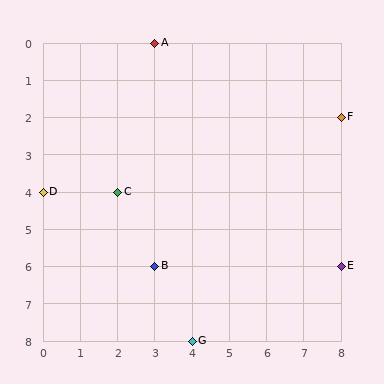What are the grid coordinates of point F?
Point F is at grid coordinates (8, 2).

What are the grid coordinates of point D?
Point D is at grid coordinates (0, 4).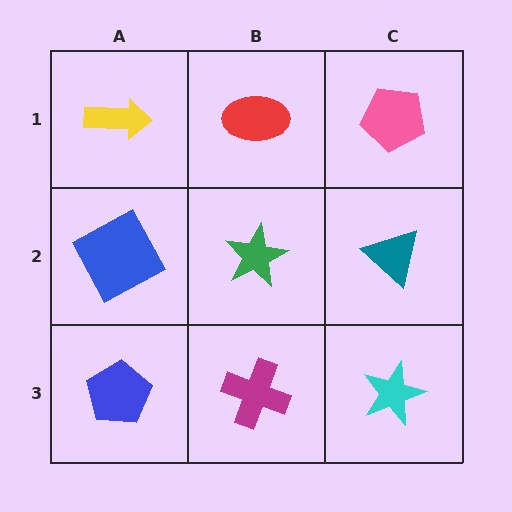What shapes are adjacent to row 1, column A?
A blue square (row 2, column A), a red ellipse (row 1, column B).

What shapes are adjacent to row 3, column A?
A blue square (row 2, column A), a magenta cross (row 3, column B).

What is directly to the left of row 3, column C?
A magenta cross.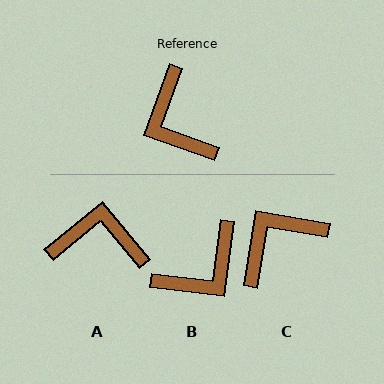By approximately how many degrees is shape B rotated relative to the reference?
Approximately 103 degrees counter-clockwise.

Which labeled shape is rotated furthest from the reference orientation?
A, about 121 degrees away.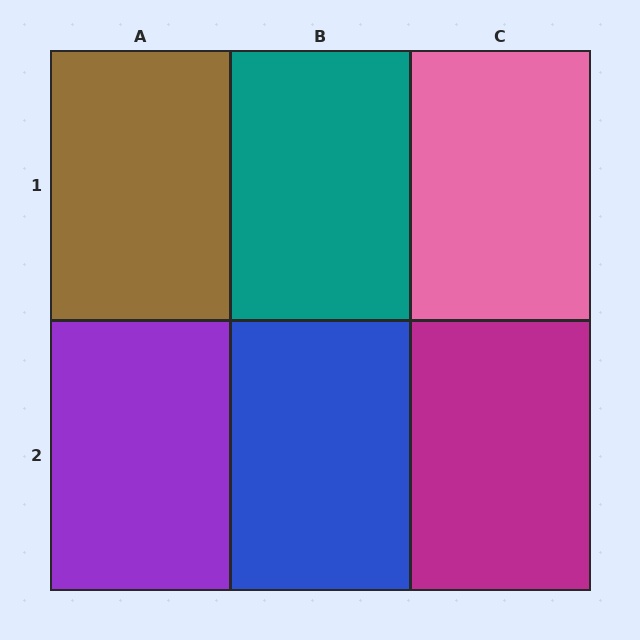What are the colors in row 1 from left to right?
Brown, teal, pink.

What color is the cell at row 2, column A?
Purple.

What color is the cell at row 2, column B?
Blue.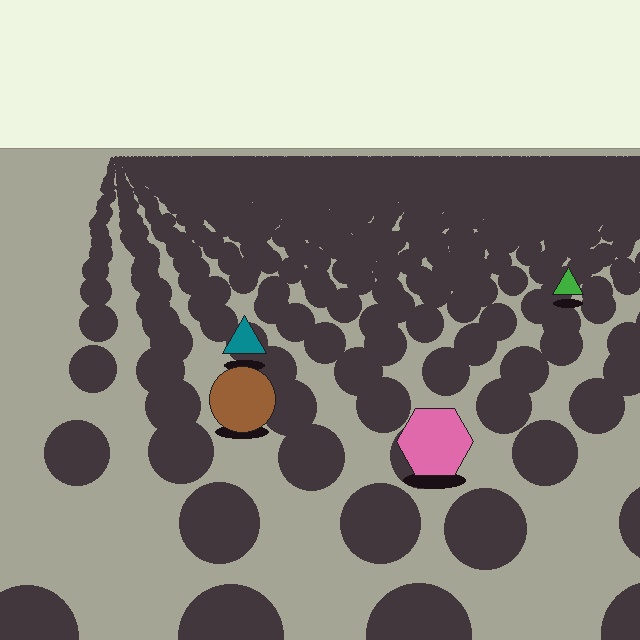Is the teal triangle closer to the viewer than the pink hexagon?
No. The pink hexagon is closer — you can tell from the texture gradient: the ground texture is coarser near it.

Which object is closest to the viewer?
The pink hexagon is closest. The texture marks near it are larger and more spread out.